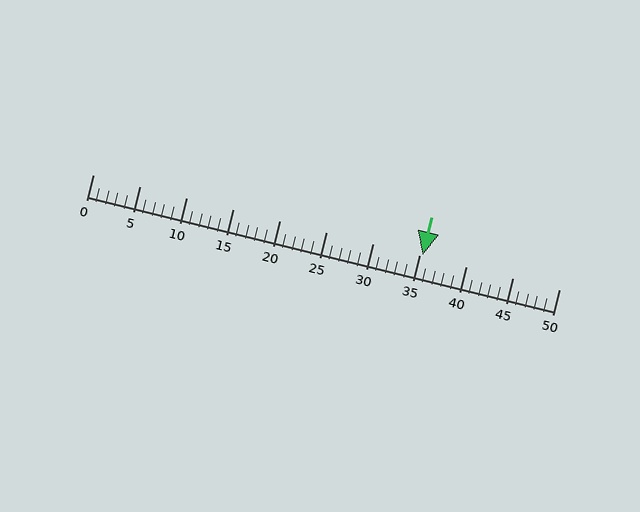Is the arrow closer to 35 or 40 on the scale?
The arrow is closer to 35.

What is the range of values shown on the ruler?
The ruler shows values from 0 to 50.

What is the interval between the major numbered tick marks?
The major tick marks are spaced 5 units apart.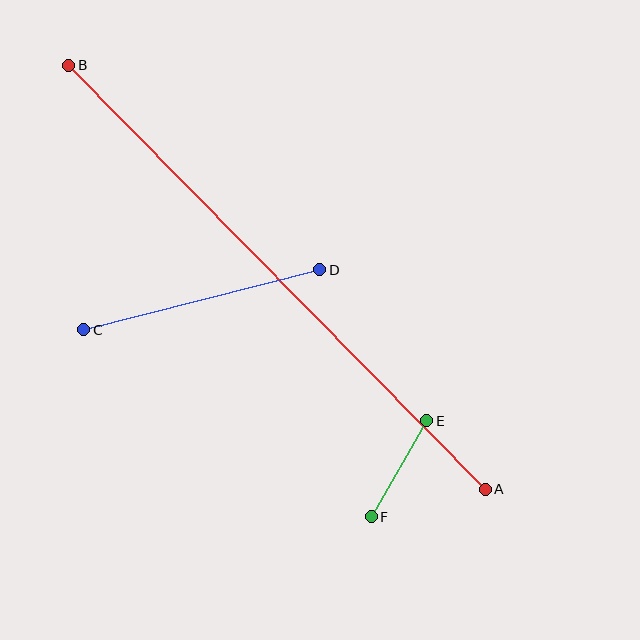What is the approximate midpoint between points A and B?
The midpoint is at approximately (277, 277) pixels.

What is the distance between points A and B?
The distance is approximately 594 pixels.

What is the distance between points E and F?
The distance is approximately 111 pixels.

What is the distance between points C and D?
The distance is approximately 244 pixels.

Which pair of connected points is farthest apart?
Points A and B are farthest apart.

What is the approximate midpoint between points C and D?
The midpoint is at approximately (202, 300) pixels.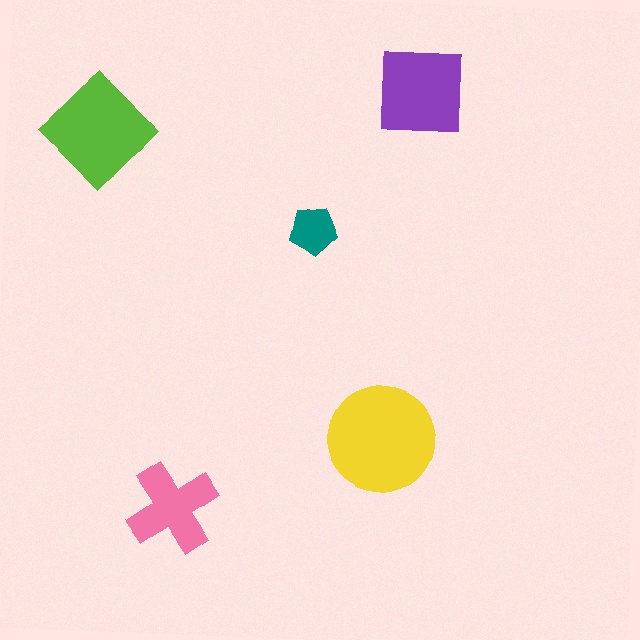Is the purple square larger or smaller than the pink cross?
Larger.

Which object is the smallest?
The teal pentagon.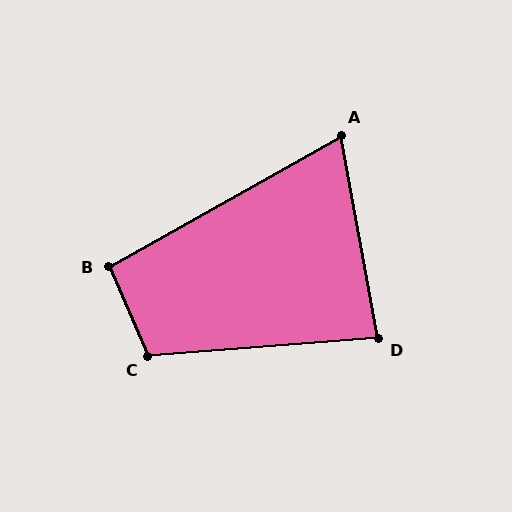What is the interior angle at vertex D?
Approximately 84 degrees (acute).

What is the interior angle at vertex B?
Approximately 96 degrees (obtuse).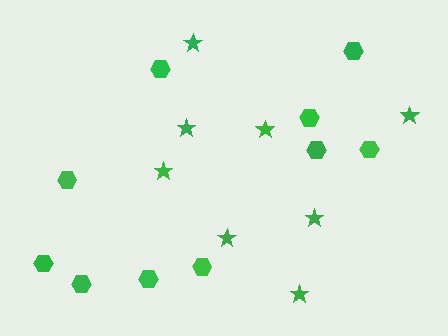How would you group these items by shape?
There are 2 groups: one group of stars (8) and one group of hexagons (10).